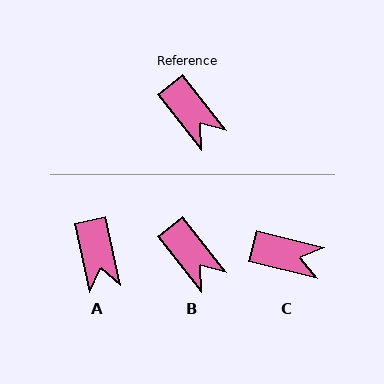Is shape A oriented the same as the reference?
No, it is off by about 26 degrees.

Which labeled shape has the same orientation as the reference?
B.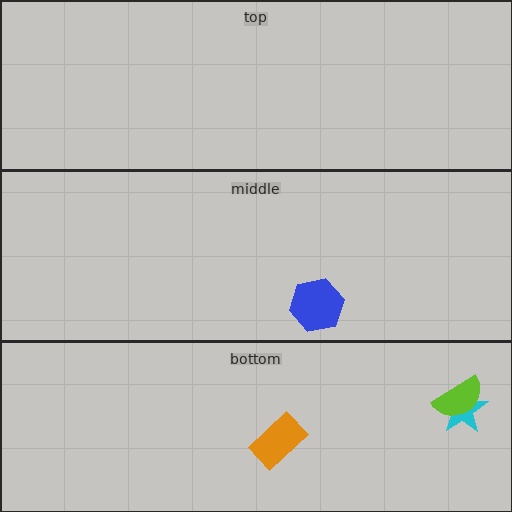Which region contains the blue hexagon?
The middle region.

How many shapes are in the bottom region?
3.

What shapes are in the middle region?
The blue hexagon.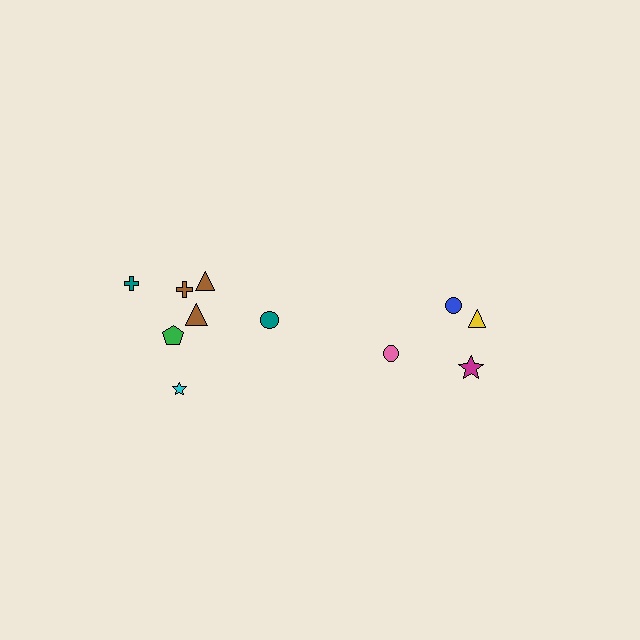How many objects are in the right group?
There are 4 objects.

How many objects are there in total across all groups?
There are 11 objects.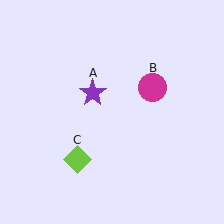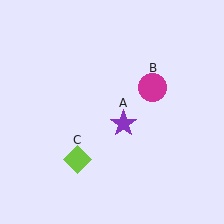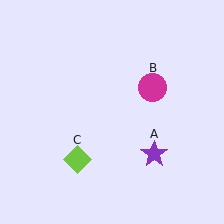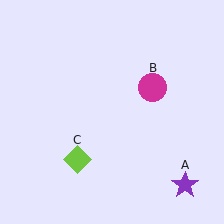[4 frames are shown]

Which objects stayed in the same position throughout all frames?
Magenta circle (object B) and lime diamond (object C) remained stationary.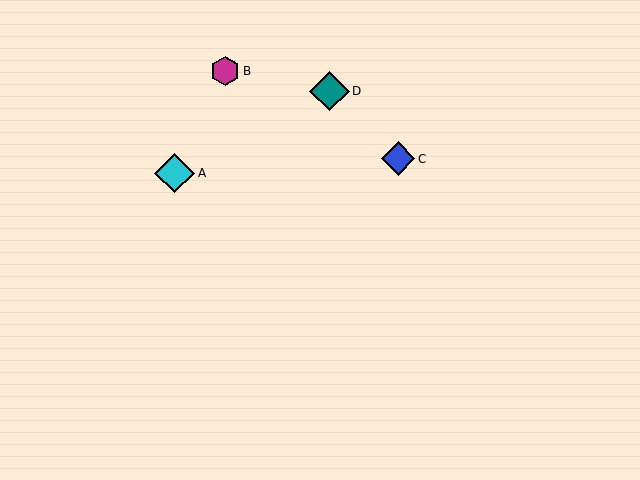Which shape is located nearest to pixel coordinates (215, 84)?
The magenta hexagon (labeled B) at (225, 71) is nearest to that location.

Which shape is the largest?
The cyan diamond (labeled A) is the largest.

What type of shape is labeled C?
Shape C is a blue diamond.